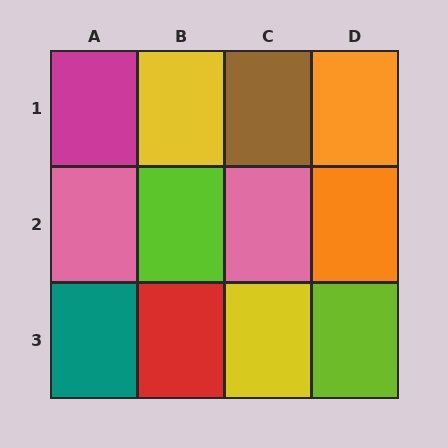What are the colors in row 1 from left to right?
Magenta, yellow, brown, orange.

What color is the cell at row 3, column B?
Red.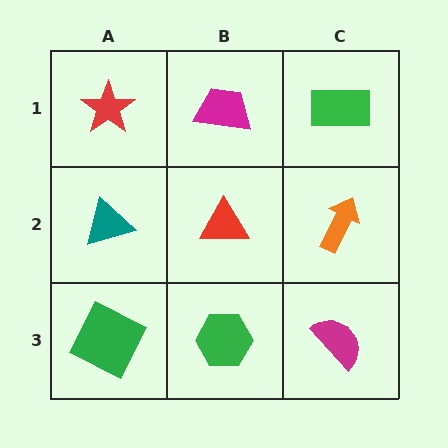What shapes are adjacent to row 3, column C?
An orange arrow (row 2, column C), a green hexagon (row 3, column B).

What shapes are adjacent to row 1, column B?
A red triangle (row 2, column B), a red star (row 1, column A), a green rectangle (row 1, column C).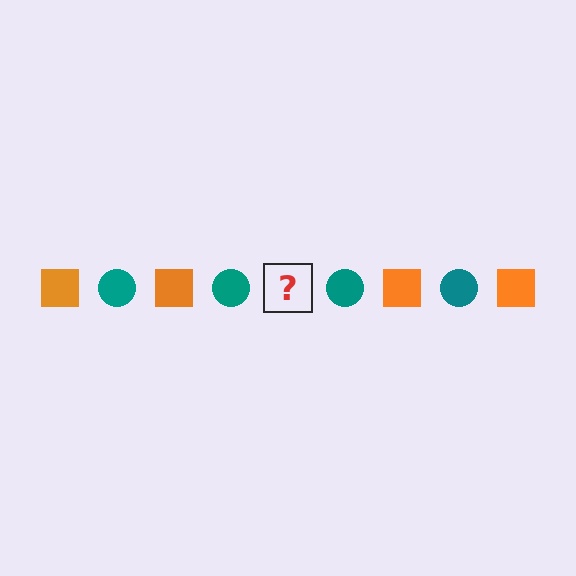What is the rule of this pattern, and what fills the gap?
The rule is that the pattern alternates between orange square and teal circle. The gap should be filled with an orange square.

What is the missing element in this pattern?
The missing element is an orange square.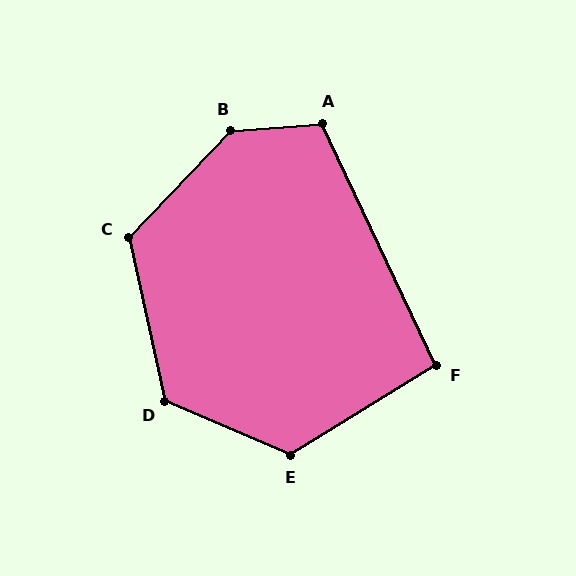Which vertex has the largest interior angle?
B, at approximately 138 degrees.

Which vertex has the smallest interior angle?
F, at approximately 96 degrees.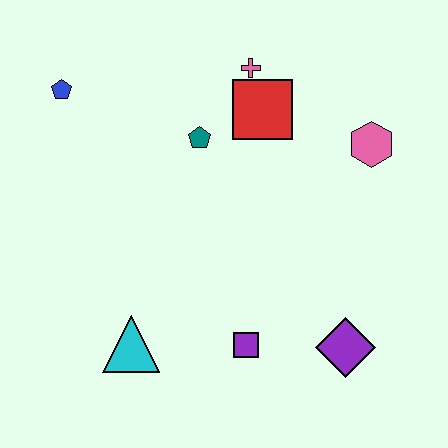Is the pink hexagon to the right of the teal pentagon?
Yes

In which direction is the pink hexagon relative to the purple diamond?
The pink hexagon is above the purple diamond.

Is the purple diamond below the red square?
Yes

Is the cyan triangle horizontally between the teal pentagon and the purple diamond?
No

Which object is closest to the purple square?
The purple diamond is closest to the purple square.